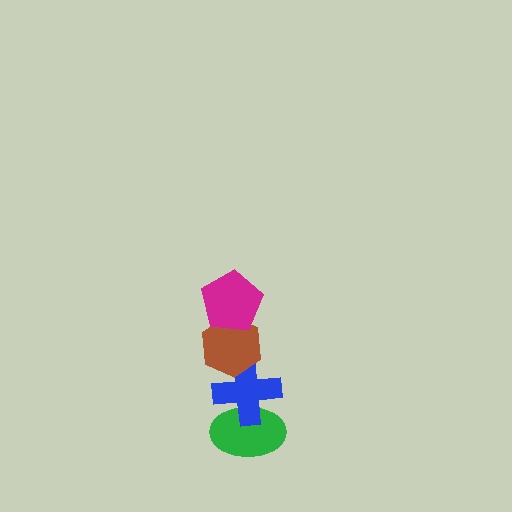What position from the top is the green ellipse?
The green ellipse is 4th from the top.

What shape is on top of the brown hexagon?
The magenta pentagon is on top of the brown hexagon.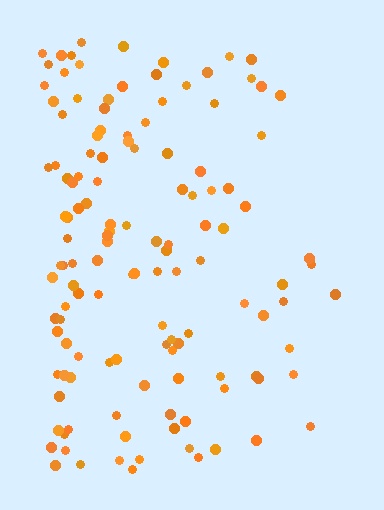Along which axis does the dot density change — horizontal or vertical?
Horizontal.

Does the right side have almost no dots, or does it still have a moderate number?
Still a moderate number, just noticeably fewer than the left.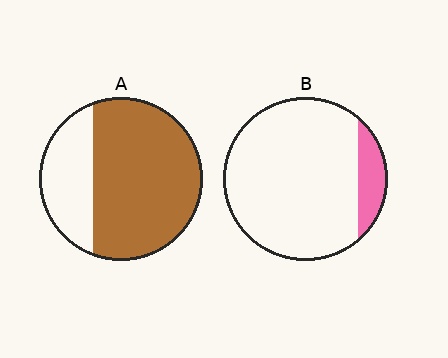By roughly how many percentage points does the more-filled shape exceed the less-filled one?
By roughly 60 percentage points (A over B).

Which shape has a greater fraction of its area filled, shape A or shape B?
Shape A.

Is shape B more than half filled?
No.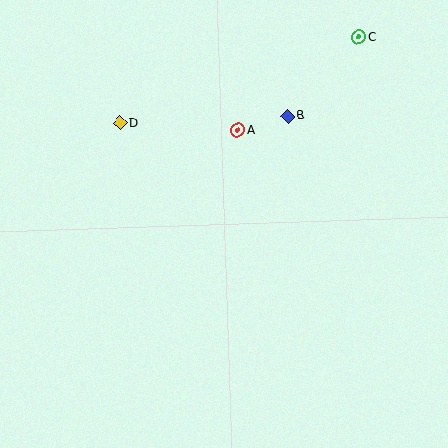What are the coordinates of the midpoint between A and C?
The midpoint between A and C is at (298, 84).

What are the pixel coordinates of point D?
Point D is at (120, 123).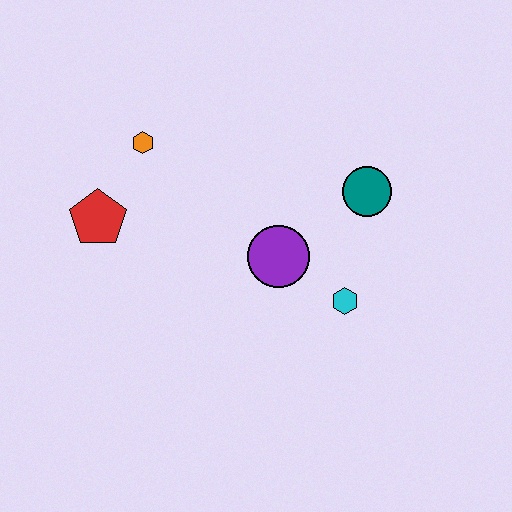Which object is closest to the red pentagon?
The orange hexagon is closest to the red pentagon.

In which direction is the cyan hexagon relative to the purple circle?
The cyan hexagon is to the right of the purple circle.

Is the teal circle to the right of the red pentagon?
Yes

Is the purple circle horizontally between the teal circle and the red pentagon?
Yes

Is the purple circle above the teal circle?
No